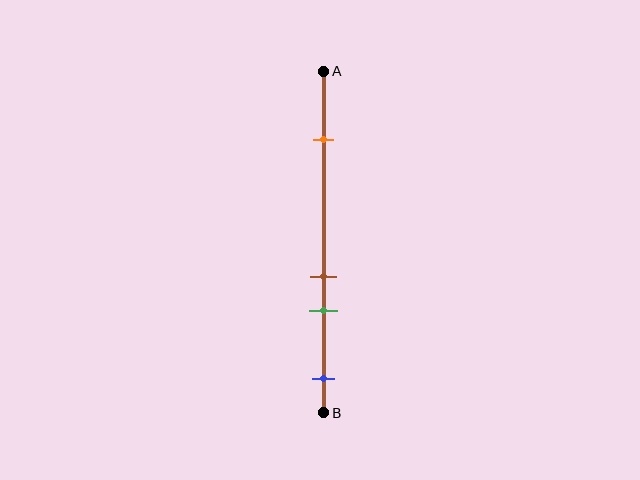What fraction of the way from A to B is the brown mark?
The brown mark is approximately 60% (0.6) of the way from A to B.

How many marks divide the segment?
There are 4 marks dividing the segment.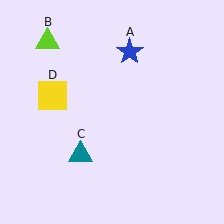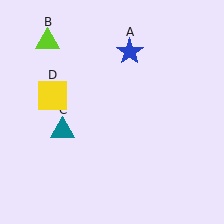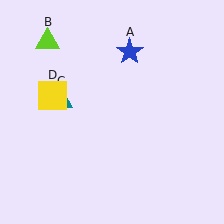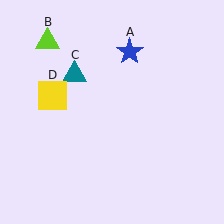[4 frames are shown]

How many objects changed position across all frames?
1 object changed position: teal triangle (object C).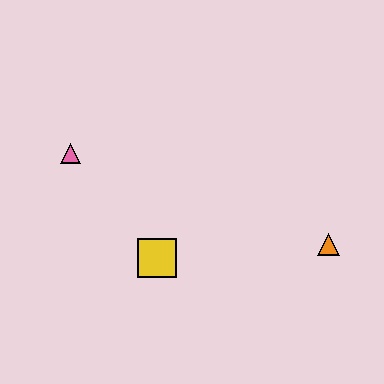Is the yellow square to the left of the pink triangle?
No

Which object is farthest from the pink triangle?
The orange triangle is farthest from the pink triangle.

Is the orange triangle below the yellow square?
No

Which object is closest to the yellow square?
The pink triangle is closest to the yellow square.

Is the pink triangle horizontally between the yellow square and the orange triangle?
No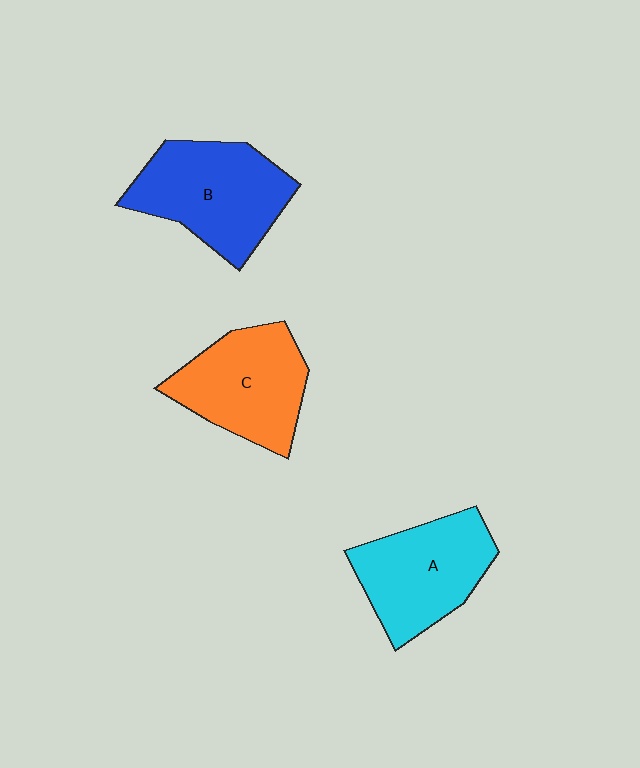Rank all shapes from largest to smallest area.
From largest to smallest: B (blue), C (orange), A (cyan).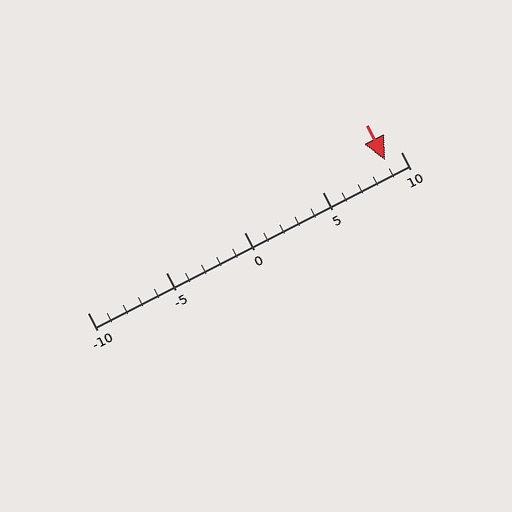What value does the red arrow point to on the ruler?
The red arrow points to approximately 9.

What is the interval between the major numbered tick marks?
The major tick marks are spaced 5 units apart.